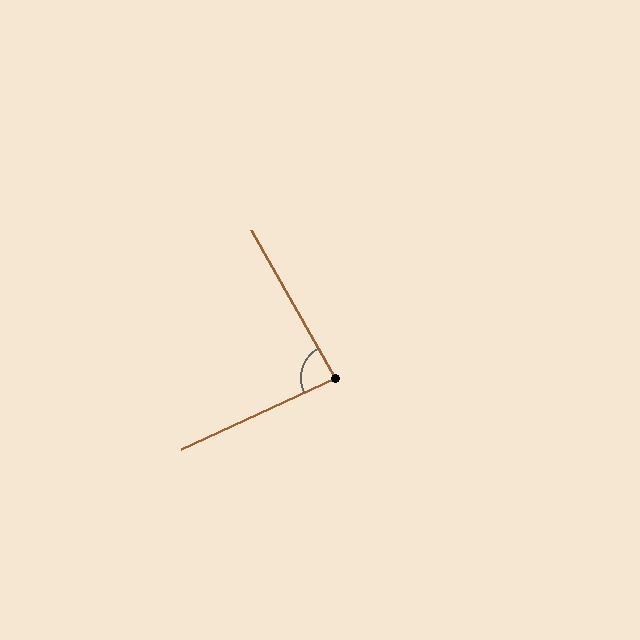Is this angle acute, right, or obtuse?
It is approximately a right angle.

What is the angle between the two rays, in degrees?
Approximately 85 degrees.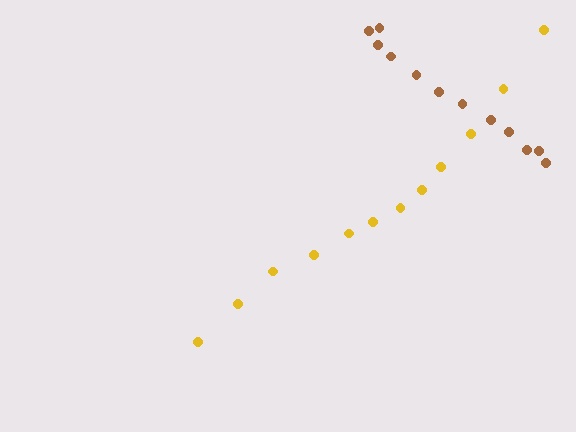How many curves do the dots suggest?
There are 2 distinct paths.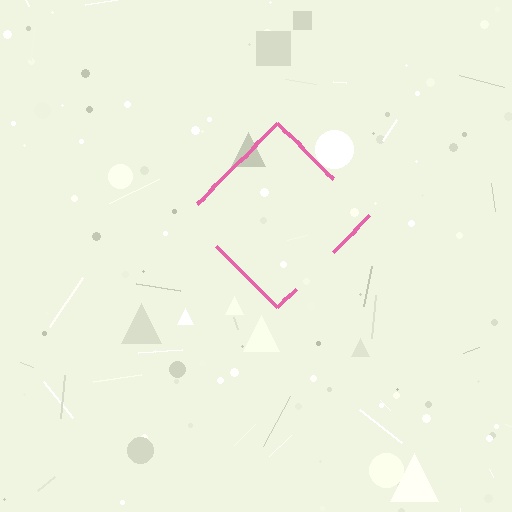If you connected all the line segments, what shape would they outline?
They would outline a diamond.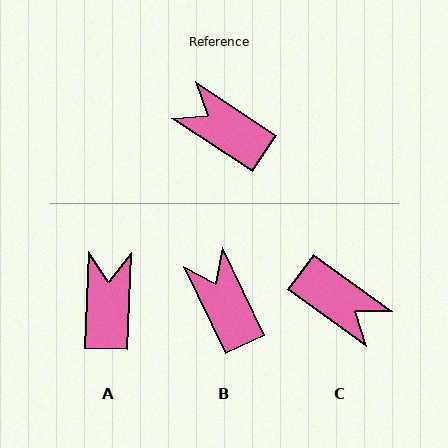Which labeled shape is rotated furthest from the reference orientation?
C, about 177 degrees away.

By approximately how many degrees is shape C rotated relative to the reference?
Approximately 177 degrees counter-clockwise.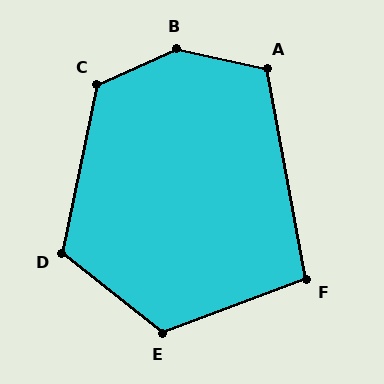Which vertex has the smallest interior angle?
F, at approximately 100 degrees.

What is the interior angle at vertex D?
Approximately 117 degrees (obtuse).